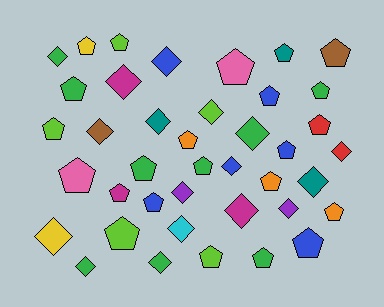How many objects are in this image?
There are 40 objects.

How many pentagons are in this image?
There are 23 pentagons.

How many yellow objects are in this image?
There are 2 yellow objects.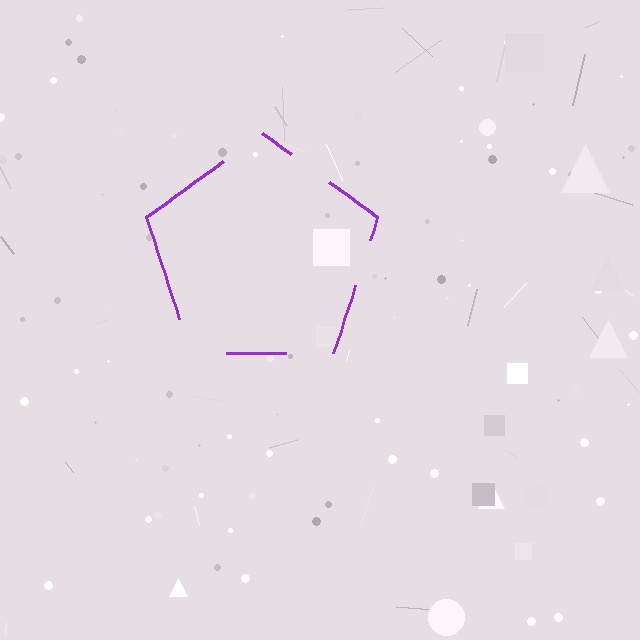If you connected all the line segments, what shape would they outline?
They would outline a pentagon.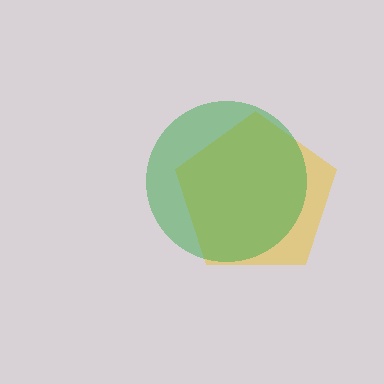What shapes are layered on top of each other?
The layered shapes are: a yellow pentagon, a green circle.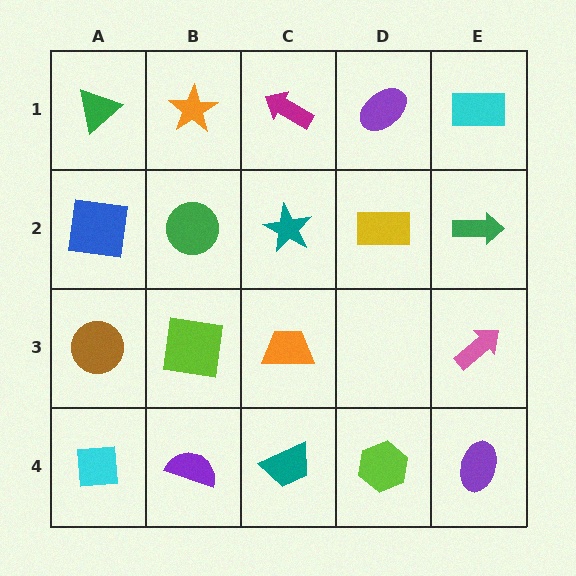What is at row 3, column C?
An orange trapezoid.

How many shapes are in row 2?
5 shapes.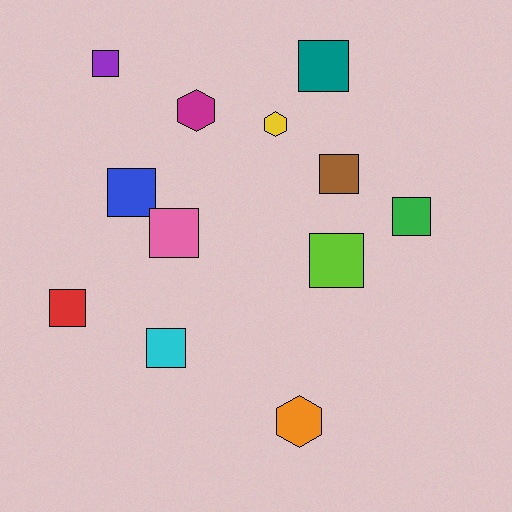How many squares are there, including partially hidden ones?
There are 9 squares.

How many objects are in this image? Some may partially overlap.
There are 12 objects.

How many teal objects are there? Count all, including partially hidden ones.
There is 1 teal object.